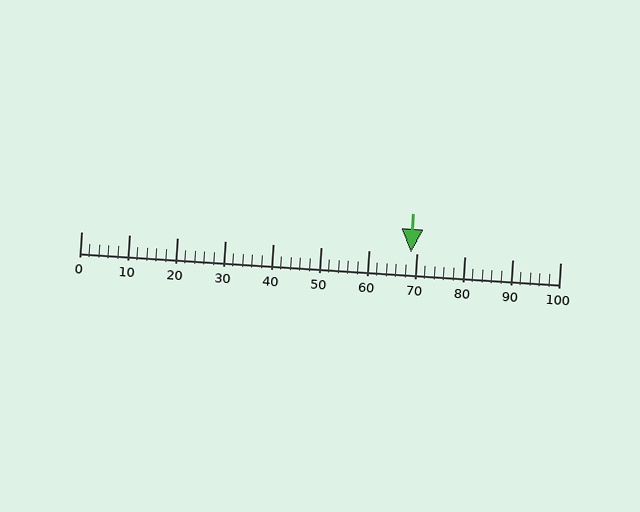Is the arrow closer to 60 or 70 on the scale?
The arrow is closer to 70.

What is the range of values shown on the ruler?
The ruler shows values from 0 to 100.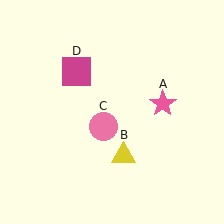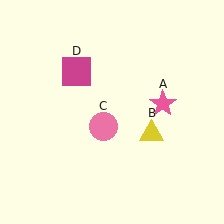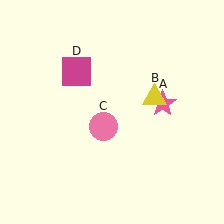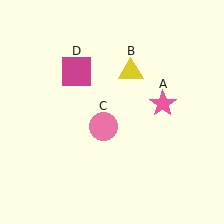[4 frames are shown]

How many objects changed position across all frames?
1 object changed position: yellow triangle (object B).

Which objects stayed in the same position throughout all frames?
Pink star (object A) and pink circle (object C) and magenta square (object D) remained stationary.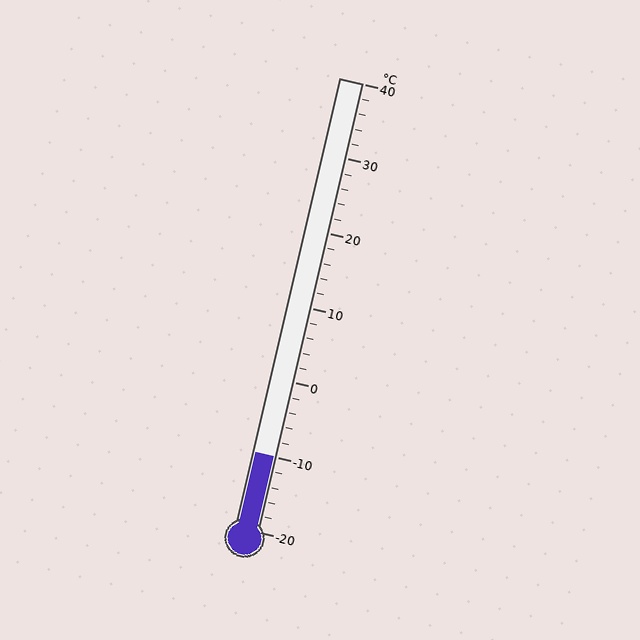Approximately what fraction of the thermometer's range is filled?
The thermometer is filled to approximately 15% of its range.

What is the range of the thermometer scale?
The thermometer scale ranges from -20°C to 40°C.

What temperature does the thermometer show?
The thermometer shows approximately -10°C.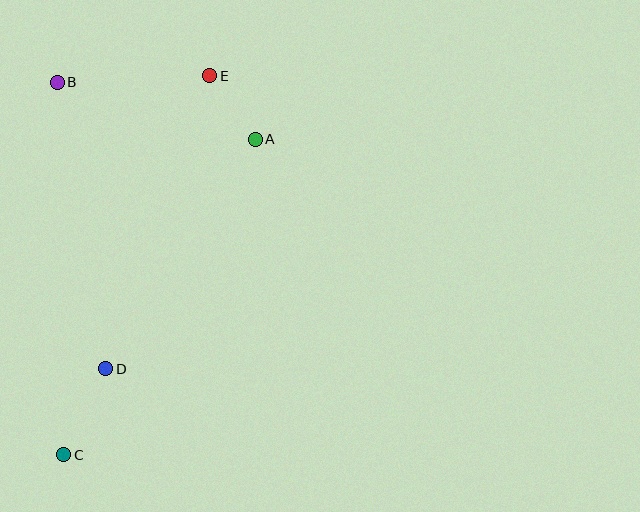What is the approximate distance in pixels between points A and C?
The distance between A and C is approximately 369 pixels.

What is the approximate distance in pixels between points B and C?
The distance between B and C is approximately 372 pixels.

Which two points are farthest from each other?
Points C and E are farthest from each other.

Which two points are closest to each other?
Points A and E are closest to each other.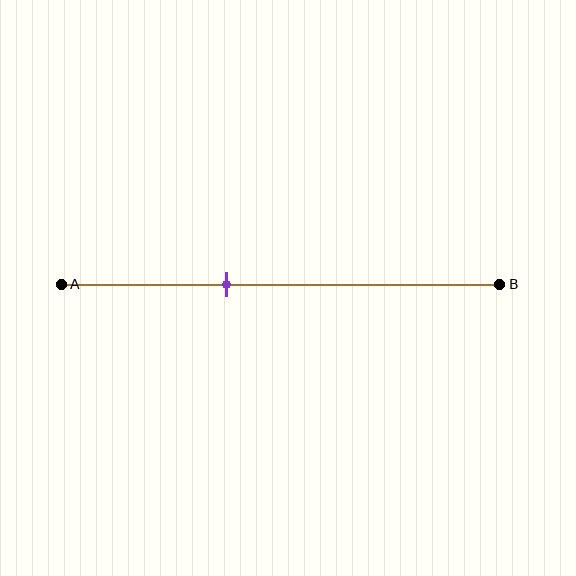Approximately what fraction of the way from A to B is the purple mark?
The purple mark is approximately 40% of the way from A to B.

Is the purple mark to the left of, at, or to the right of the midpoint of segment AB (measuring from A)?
The purple mark is to the left of the midpoint of segment AB.